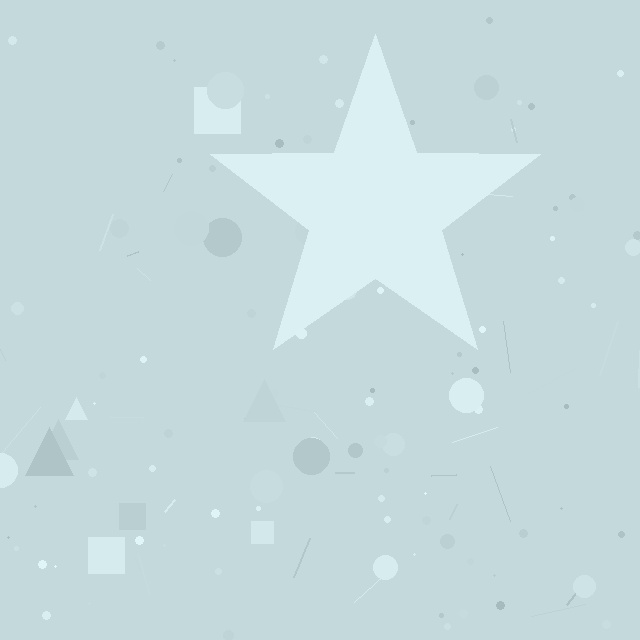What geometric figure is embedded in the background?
A star is embedded in the background.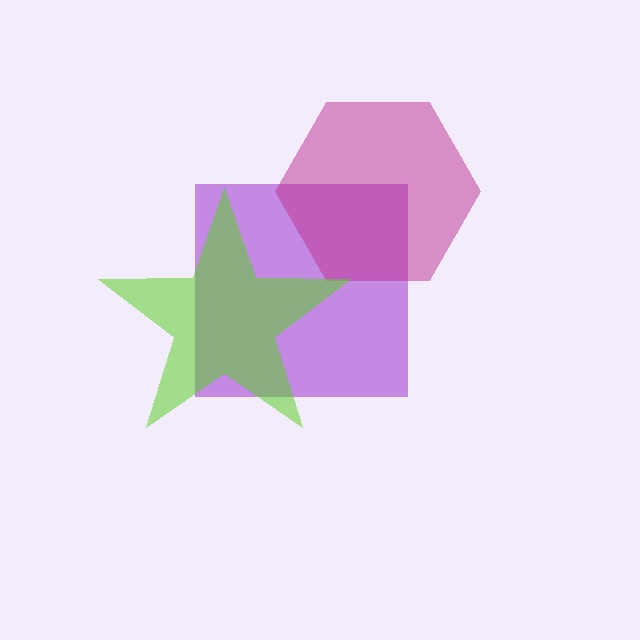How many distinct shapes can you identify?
There are 3 distinct shapes: a purple square, a magenta hexagon, a lime star.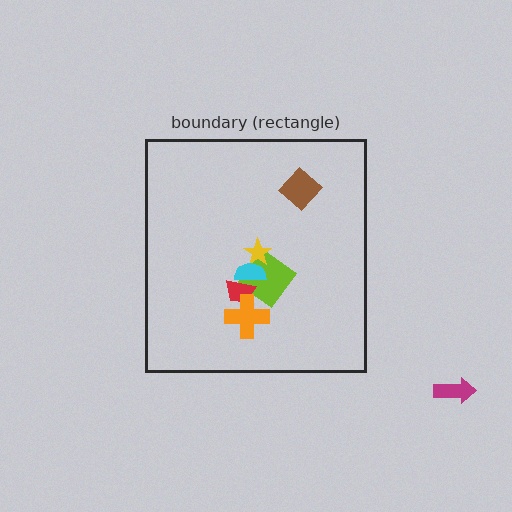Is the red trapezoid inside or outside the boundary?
Inside.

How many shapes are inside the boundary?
6 inside, 1 outside.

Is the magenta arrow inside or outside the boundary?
Outside.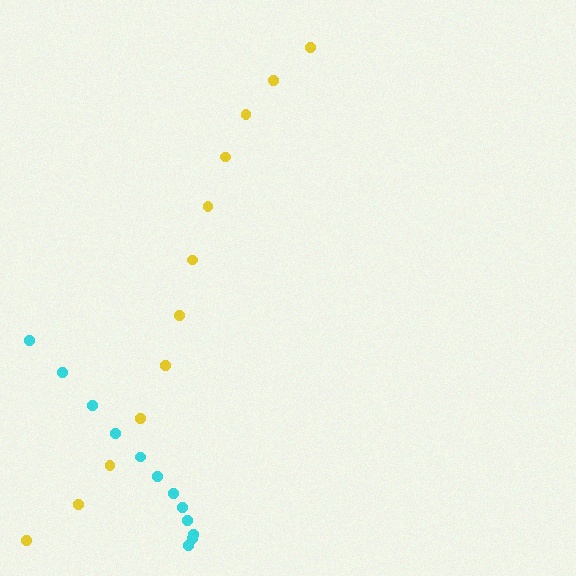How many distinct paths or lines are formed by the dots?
There are 2 distinct paths.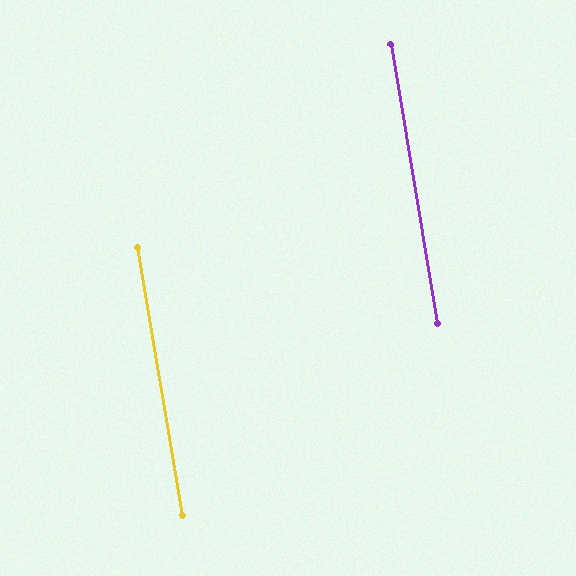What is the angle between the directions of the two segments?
Approximately 0 degrees.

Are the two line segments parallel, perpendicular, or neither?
Parallel — their directions differ by only 0.0°.